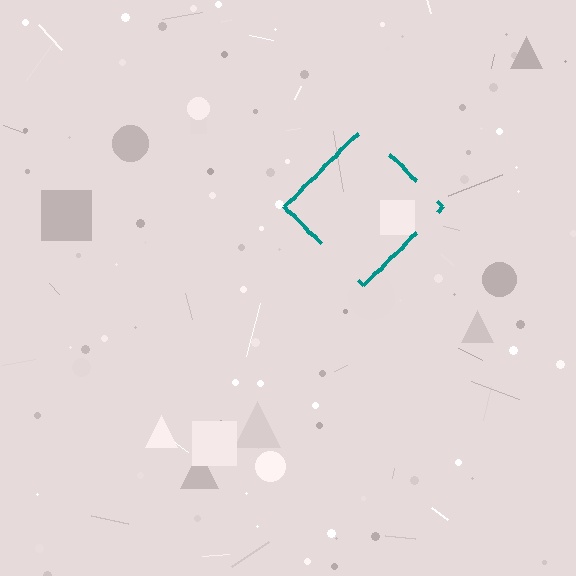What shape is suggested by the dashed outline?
The dashed outline suggests a diamond.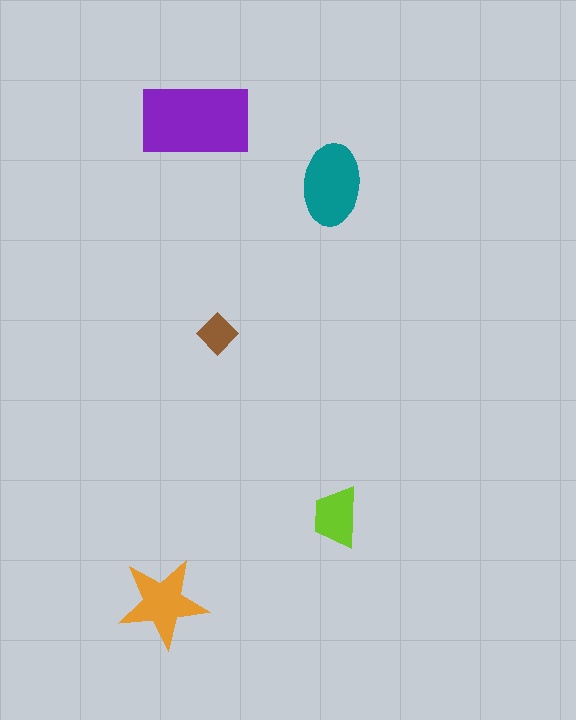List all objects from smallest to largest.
The brown diamond, the lime trapezoid, the orange star, the teal ellipse, the purple rectangle.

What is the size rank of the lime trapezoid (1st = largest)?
4th.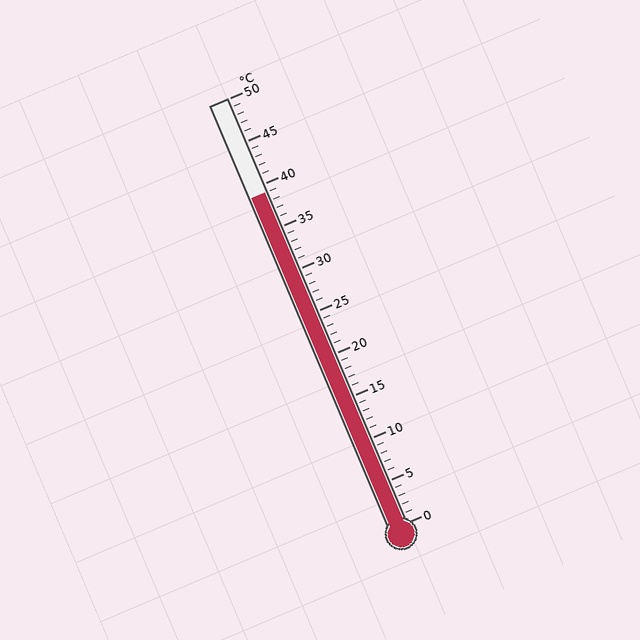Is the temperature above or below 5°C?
The temperature is above 5°C.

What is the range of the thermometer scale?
The thermometer scale ranges from 0°C to 50°C.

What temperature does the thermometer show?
The thermometer shows approximately 39°C.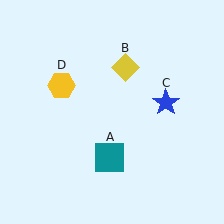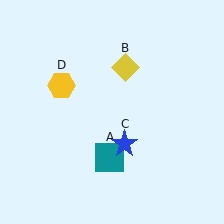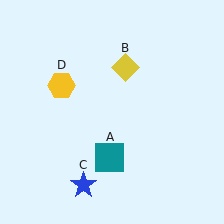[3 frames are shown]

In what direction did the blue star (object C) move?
The blue star (object C) moved down and to the left.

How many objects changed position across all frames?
1 object changed position: blue star (object C).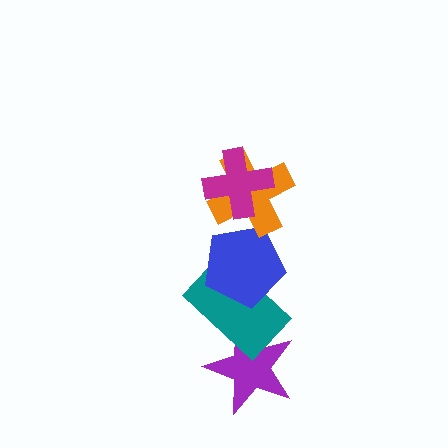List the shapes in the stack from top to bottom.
From top to bottom: the magenta cross, the orange cross, the blue pentagon, the teal rectangle, the purple star.